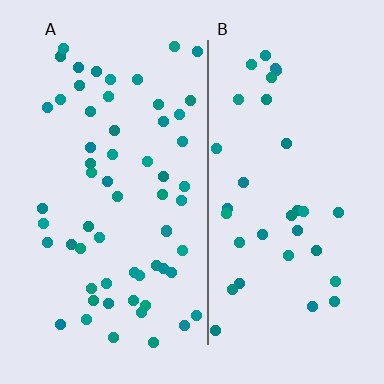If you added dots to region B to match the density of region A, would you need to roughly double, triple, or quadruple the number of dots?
Approximately double.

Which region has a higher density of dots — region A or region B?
A (the left).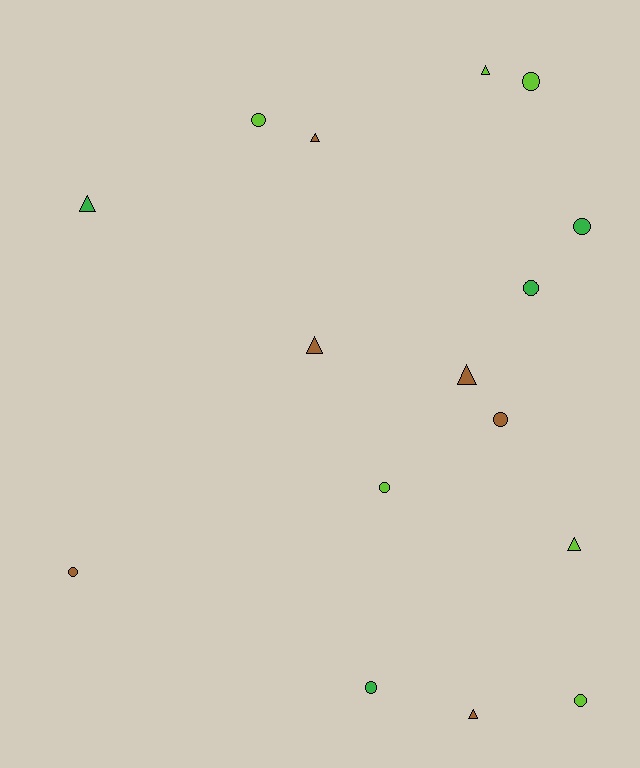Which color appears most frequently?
Lime, with 6 objects.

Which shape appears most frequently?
Circle, with 9 objects.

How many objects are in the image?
There are 16 objects.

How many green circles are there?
There are 3 green circles.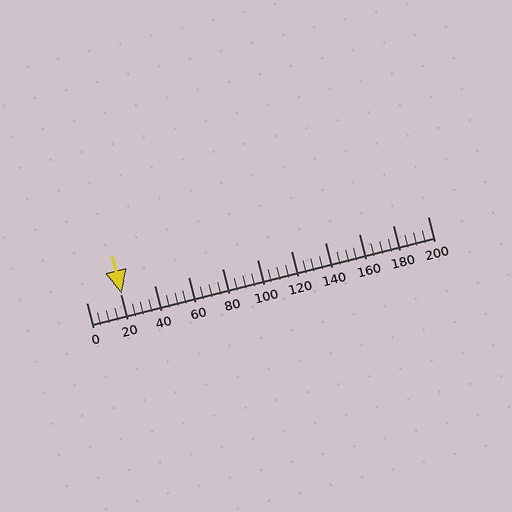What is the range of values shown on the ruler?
The ruler shows values from 0 to 200.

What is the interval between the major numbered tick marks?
The major tick marks are spaced 20 units apart.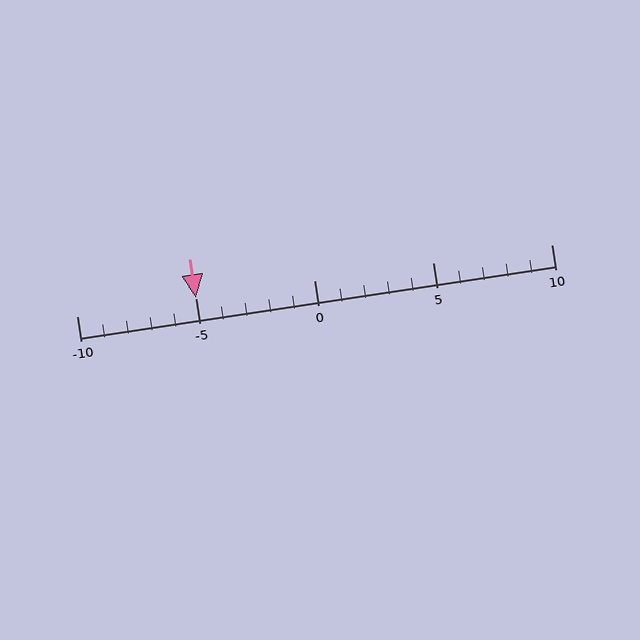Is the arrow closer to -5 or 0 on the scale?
The arrow is closer to -5.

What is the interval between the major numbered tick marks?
The major tick marks are spaced 5 units apart.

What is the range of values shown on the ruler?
The ruler shows values from -10 to 10.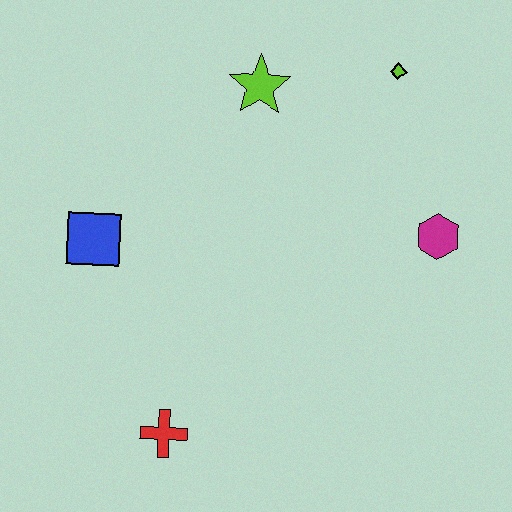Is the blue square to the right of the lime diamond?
No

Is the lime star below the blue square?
No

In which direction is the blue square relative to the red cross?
The blue square is above the red cross.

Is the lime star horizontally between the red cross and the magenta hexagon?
Yes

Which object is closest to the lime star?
The lime diamond is closest to the lime star.